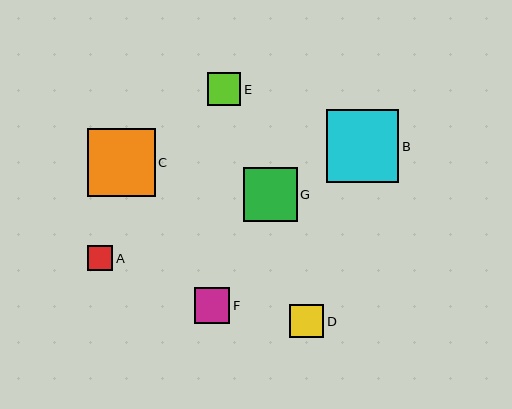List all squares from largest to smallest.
From largest to smallest: B, C, G, F, D, E, A.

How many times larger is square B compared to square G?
Square B is approximately 1.3 times the size of square G.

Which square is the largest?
Square B is the largest with a size of approximately 72 pixels.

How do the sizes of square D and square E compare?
Square D and square E are approximately the same size.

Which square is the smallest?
Square A is the smallest with a size of approximately 25 pixels.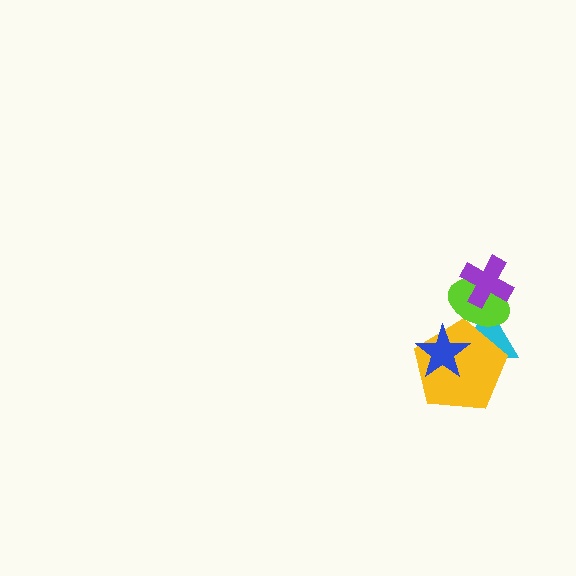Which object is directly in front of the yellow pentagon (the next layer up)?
The lime ellipse is directly in front of the yellow pentagon.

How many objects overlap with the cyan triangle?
3 objects overlap with the cyan triangle.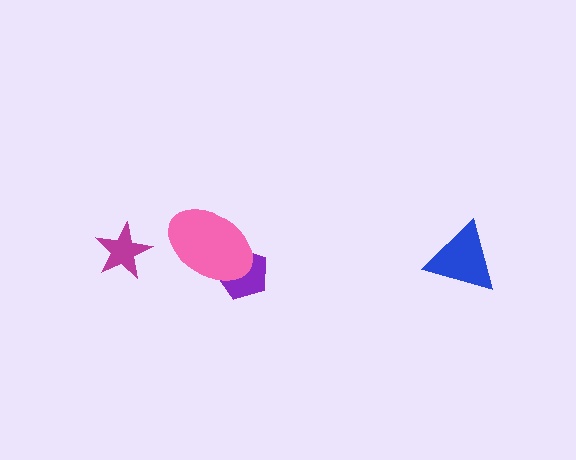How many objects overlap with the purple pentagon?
1 object overlaps with the purple pentagon.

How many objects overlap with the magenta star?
0 objects overlap with the magenta star.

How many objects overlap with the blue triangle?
0 objects overlap with the blue triangle.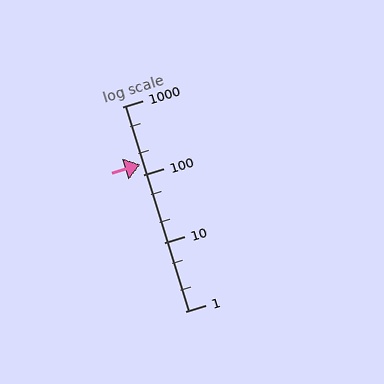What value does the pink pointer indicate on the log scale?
The pointer indicates approximately 140.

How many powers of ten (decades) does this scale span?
The scale spans 3 decades, from 1 to 1000.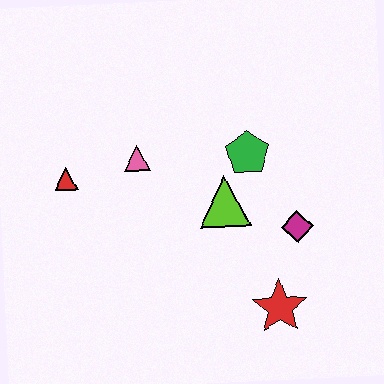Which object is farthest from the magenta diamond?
The red triangle is farthest from the magenta diamond.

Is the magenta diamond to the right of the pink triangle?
Yes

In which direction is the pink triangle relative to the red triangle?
The pink triangle is to the right of the red triangle.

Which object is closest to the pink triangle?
The red triangle is closest to the pink triangle.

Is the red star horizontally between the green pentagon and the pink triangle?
No